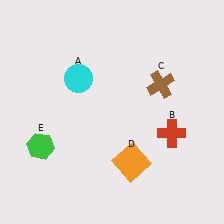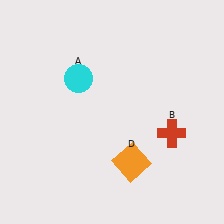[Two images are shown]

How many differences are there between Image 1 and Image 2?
There are 2 differences between the two images.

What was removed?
The green hexagon (E), the brown cross (C) were removed in Image 2.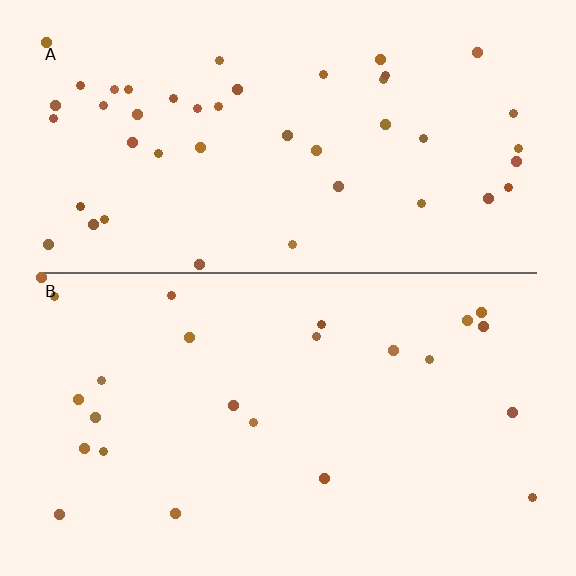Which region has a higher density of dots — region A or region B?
A (the top).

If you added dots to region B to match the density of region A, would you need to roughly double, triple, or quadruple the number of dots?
Approximately double.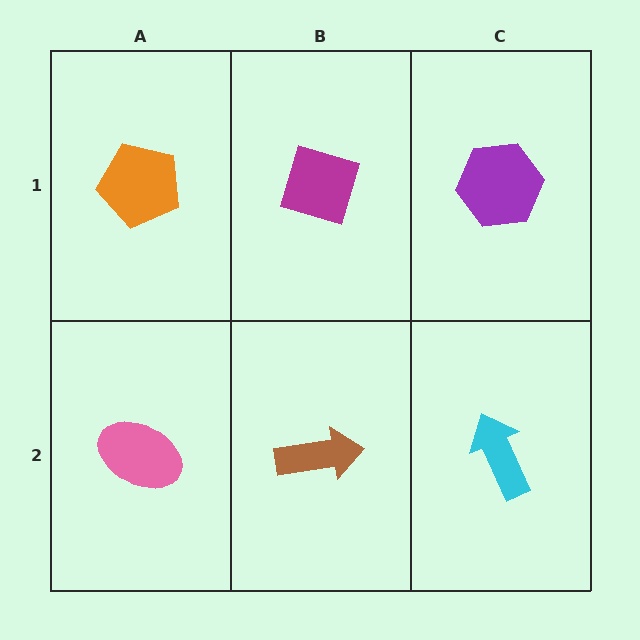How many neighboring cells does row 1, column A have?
2.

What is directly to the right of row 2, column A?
A brown arrow.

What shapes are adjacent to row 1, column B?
A brown arrow (row 2, column B), an orange pentagon (row 1, column A), a purple hexagon (row 1, column C).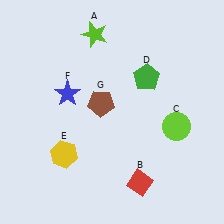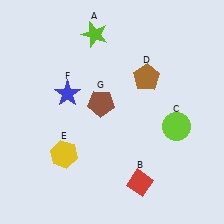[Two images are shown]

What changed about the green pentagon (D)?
In Image 1, D is green. In Image 2, it changed to brown.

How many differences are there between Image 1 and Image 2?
There is 1 difference between the two images.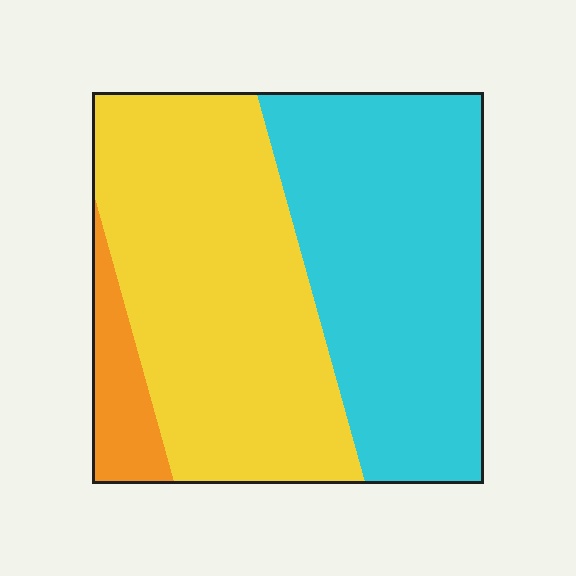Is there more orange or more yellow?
Yellow.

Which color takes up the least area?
Orange, at roughly 10%.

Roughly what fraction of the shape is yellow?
Yellow covers about 50% of the shape.